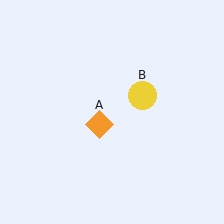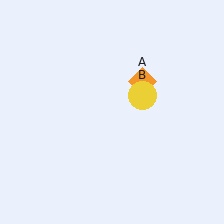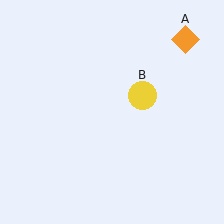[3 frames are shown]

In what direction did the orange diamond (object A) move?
The orange diamond (object A) moved up and to the right.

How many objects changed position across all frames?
1 object changed position: orange diamond (object A).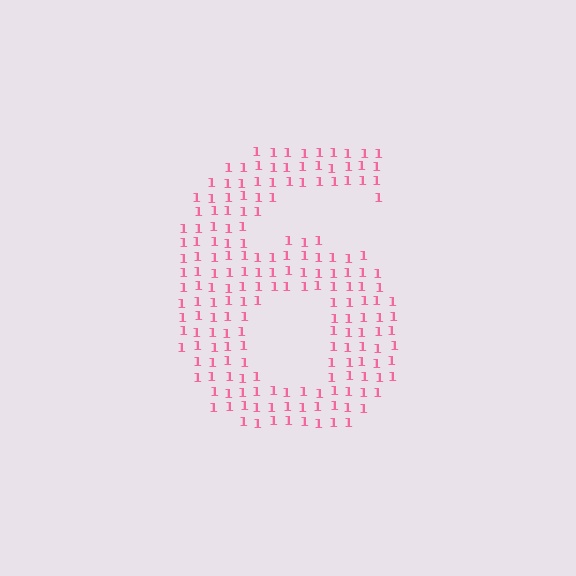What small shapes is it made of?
It is made of small digit 1's.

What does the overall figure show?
The overall figure shows the digit 6.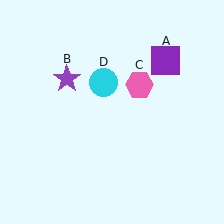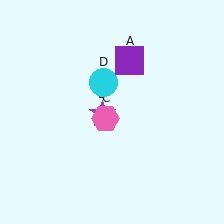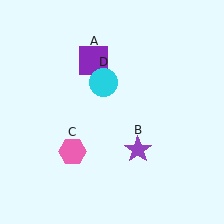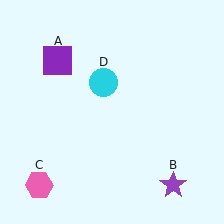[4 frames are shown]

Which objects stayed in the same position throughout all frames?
Cyan circle (object D) remained stationary.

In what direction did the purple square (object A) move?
The purple square (object A) moved left.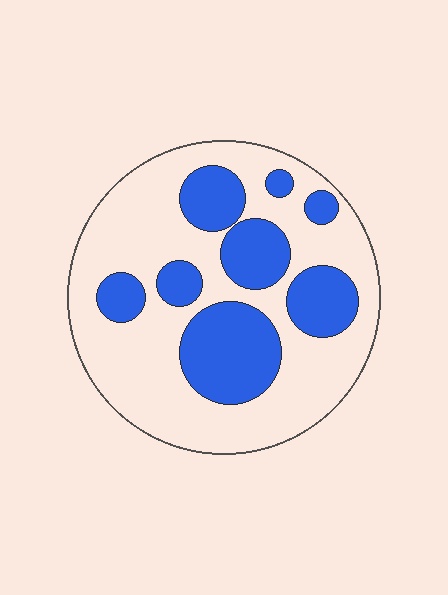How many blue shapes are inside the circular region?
8.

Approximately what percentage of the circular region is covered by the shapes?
Approximately 35%.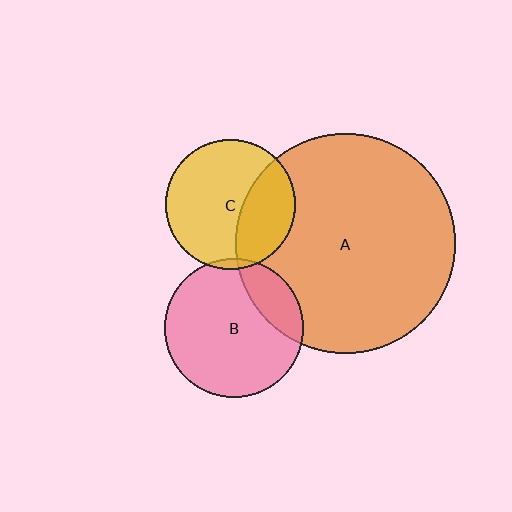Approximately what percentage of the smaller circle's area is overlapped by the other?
Approximately 35%.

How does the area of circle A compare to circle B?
Approximately 2.5 times.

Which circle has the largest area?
Circle A (orange).